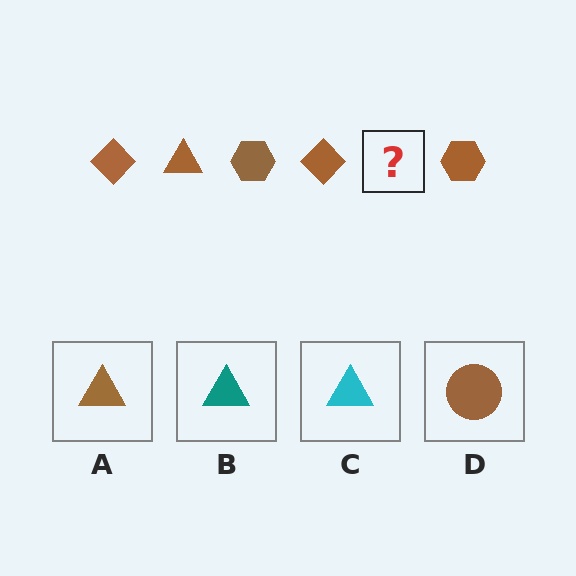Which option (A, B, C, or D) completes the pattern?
A.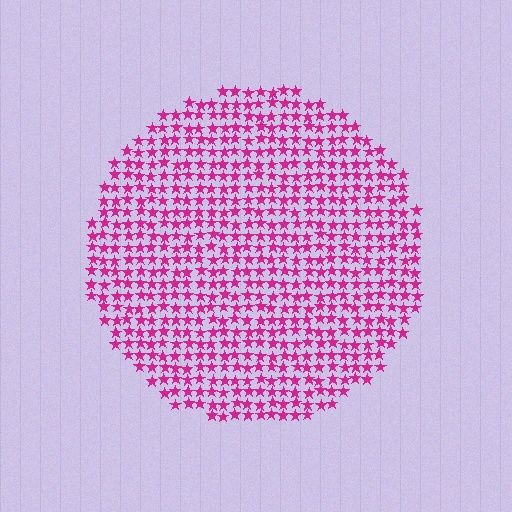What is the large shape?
The large shape is a circle.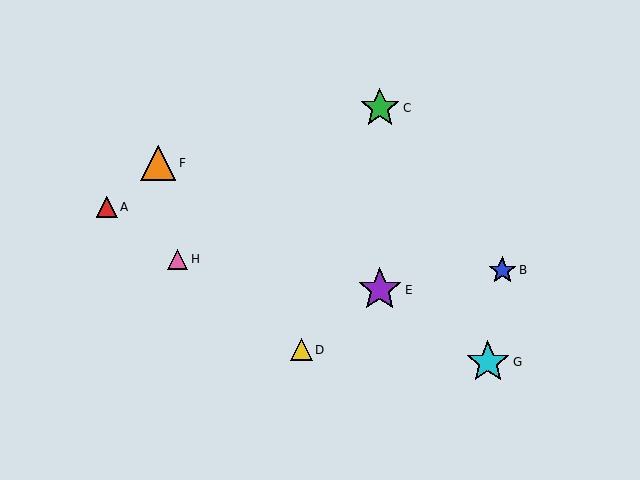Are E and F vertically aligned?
No, E is at x≈380 and F is at x≈158.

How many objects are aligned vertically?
2 objects (C, E) are aligned vertically.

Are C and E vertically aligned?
Yes, both are at x≈380.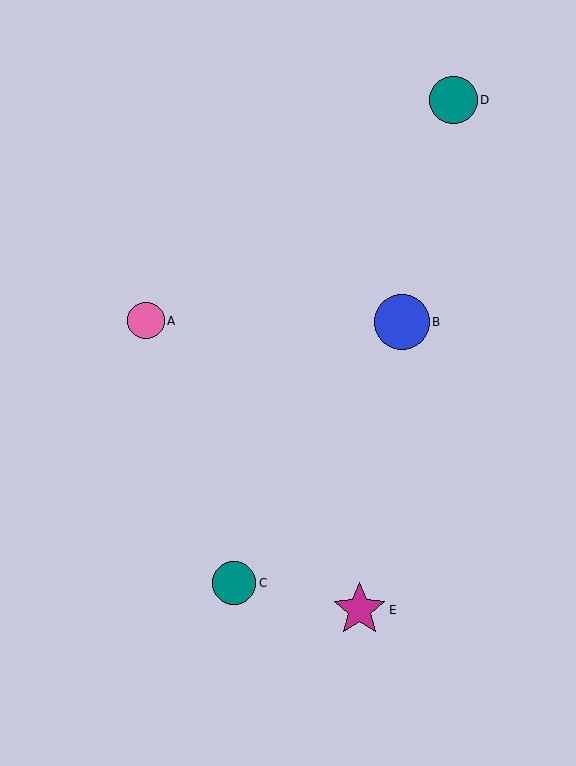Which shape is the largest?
The blue circle (labeled B) is the largest.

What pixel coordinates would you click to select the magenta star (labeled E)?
Click at (360, 610) to select the magenta star E.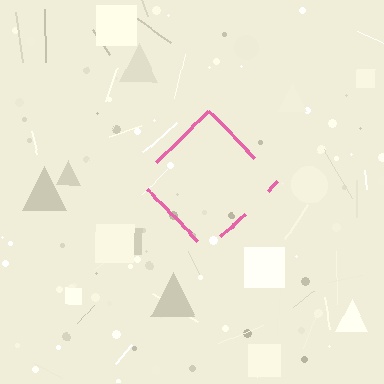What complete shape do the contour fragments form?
The contour fragments form a diamond.